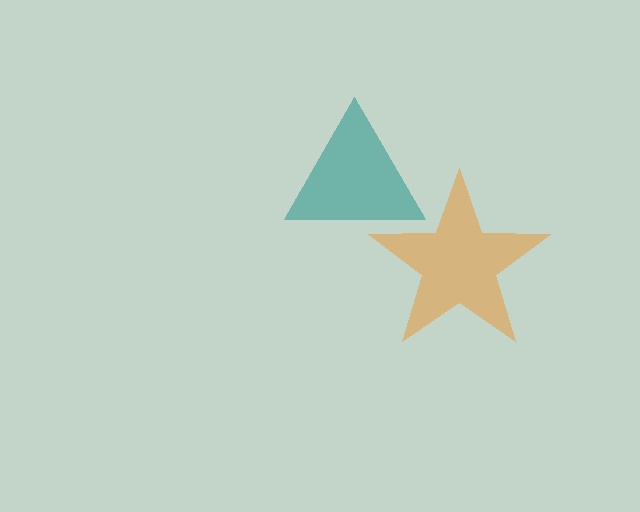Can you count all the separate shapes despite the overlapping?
Yes, there are 2 separate shapes.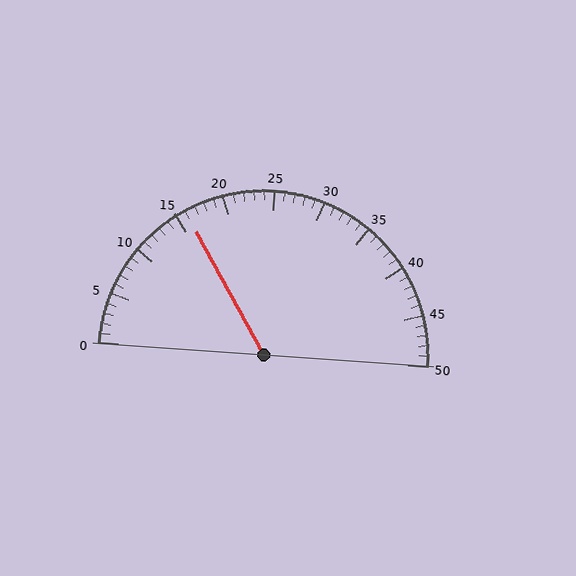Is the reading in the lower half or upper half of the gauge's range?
The reading is in the lower half of the range (0 to 50).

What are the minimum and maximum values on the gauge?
The gauge ranges from 0 to 50.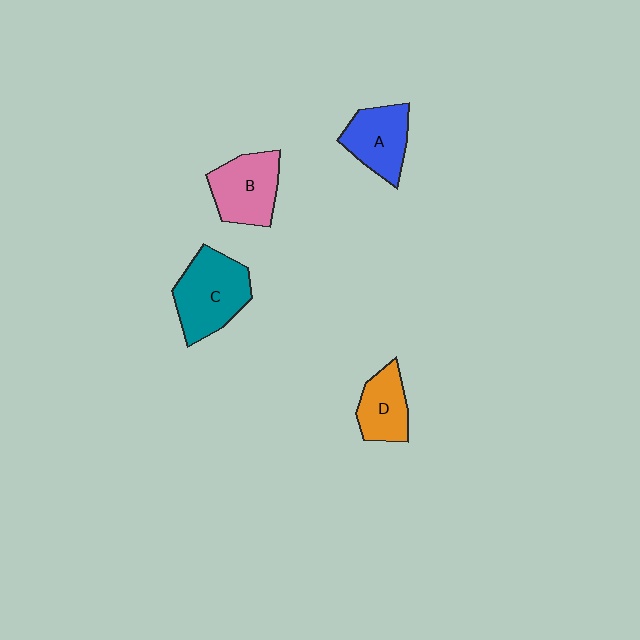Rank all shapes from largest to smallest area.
From largest to smallest: C (teal), B (pink), A (blue), D (orange).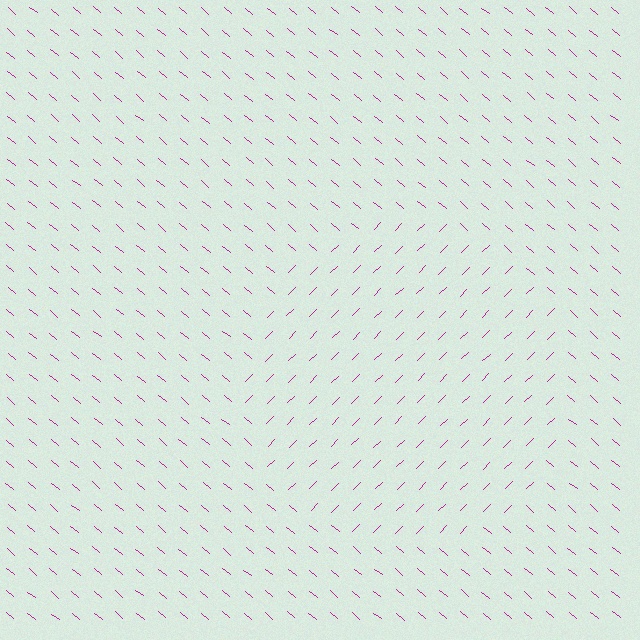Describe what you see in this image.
The image is filled with small magenta line segments. A circle region in the image has lines oriented differently from the surrounding lines, creating a visible texture boundary.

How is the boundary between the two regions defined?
The boundary is defined purely by a change in line orientation (approximately 84 degrees difference). All lines are the same color and thickness.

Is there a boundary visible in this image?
Yes, there is a texture boundary formed by a change in line orientation.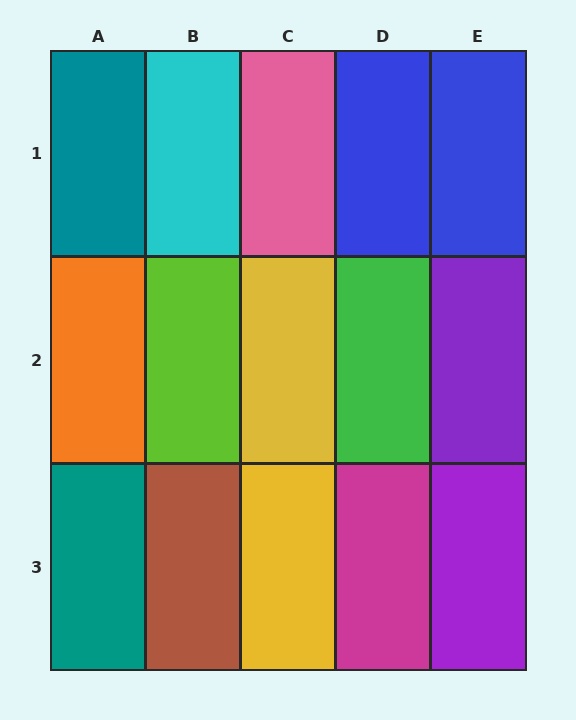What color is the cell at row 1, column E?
Blue.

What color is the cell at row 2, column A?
Orange.